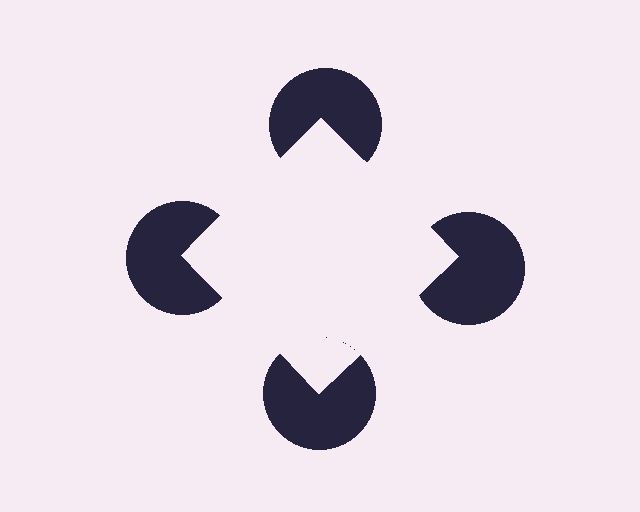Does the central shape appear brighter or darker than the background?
It typically appears slightly brighter than the background, even though no actual brightness change is drawn.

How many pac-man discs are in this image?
There are 4 — one at each vertex of the illusory square.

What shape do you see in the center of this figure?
An illusory square — its edges are inferred from the aligned wedge cuts in the pac-man discs, not physically drawn.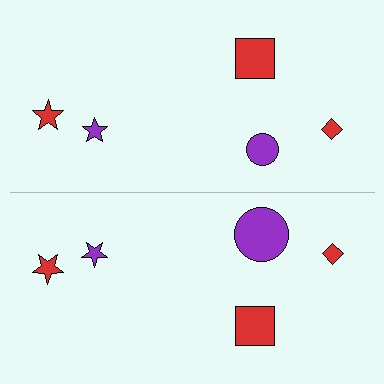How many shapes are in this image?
There are 10 shapes in this image.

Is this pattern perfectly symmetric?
No, the pattern is not perfectly symmetric. The purple circle on the bottom side has a different size than its mirror counterpart.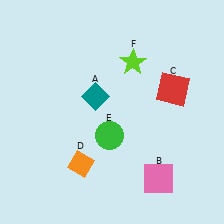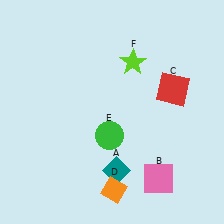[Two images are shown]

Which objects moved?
The objects that moved are: the teal diamond (A), the orange diamond (D).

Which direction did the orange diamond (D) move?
The orange diamond (D) moved right.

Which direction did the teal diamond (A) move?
The teal diamond (A) moved down.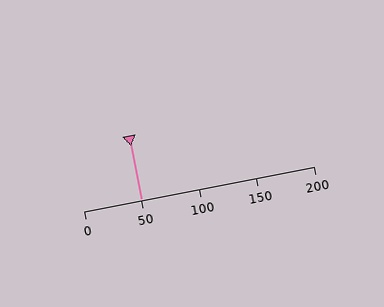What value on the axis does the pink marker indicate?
The marker indicates approximately 50.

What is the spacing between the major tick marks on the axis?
The major ticks are spaced 50 apart.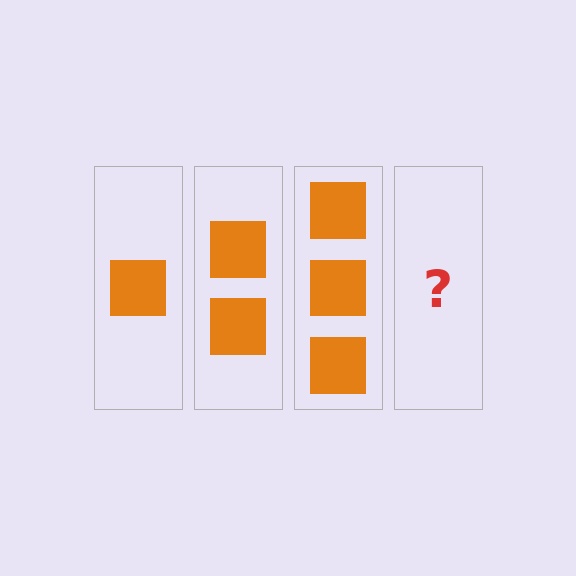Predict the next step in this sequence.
The next step is 4 squares.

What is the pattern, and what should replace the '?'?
The pattern is that each step adds one more square. The '?' should be 4 squares.